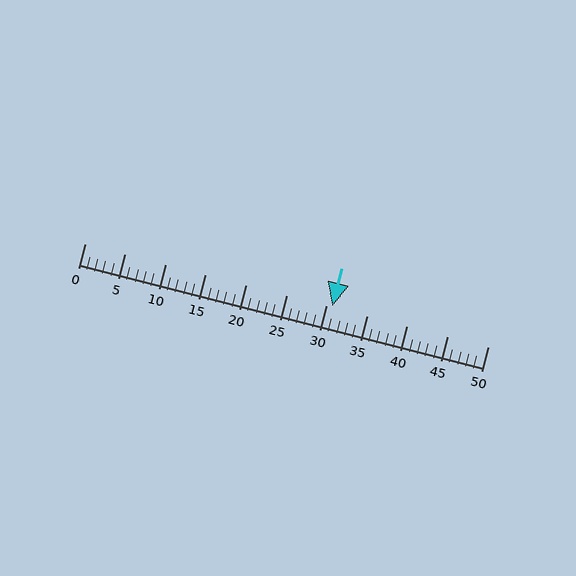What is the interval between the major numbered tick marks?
The major tick marks are spaced 5 units apart.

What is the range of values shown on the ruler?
The ruler shows values from 0 to 50.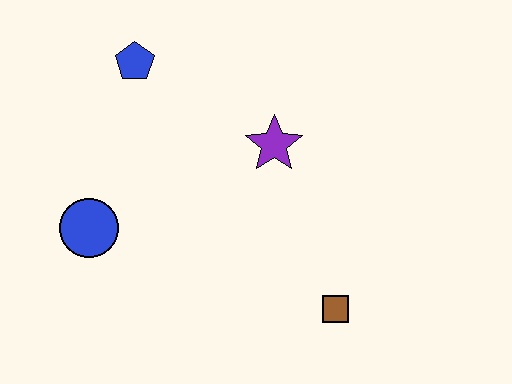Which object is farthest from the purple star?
The blue circle is farthest from the purple star.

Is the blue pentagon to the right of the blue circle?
Yes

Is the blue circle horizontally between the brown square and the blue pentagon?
No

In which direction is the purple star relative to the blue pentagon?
The purple star is to the right of the blue pentagon.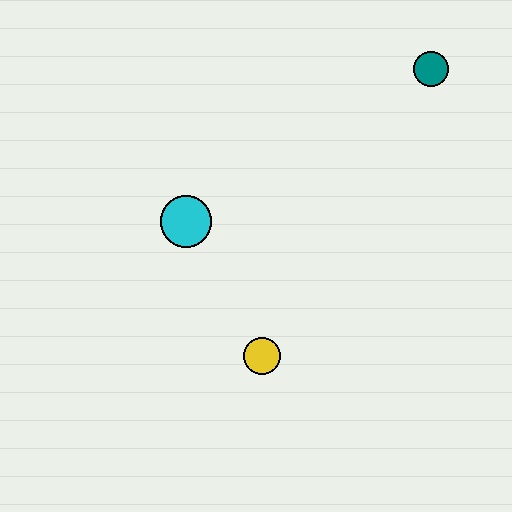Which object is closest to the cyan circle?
The yellow circle is closest to the cyan circle.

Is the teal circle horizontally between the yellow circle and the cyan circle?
No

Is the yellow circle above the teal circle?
No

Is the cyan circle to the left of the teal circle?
Yes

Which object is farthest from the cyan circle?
The teal circle is farthest from the cyan circle.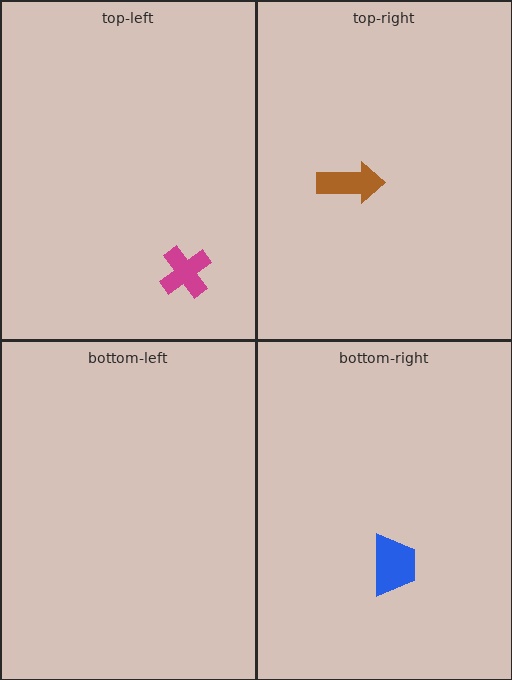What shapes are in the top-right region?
The brown arrow.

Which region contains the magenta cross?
The top-left region.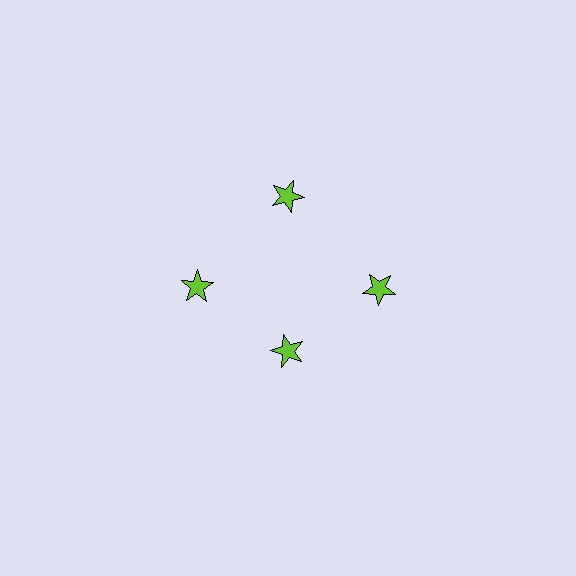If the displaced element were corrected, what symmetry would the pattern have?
It would have 4-fold rotational symmetry — the pattern would map onto itself every 90 degrees.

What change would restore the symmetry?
The symmetry would be restored by moving it outward, back onto the ring so that all 4 stars sit at equal angles and equal distance from the center.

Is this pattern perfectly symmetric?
No. The 4 lime stars are arranged in a ring, but one element near the 6 o'clock position is pulled inward toward the center, breaking the 4-fold rotational symmetry.